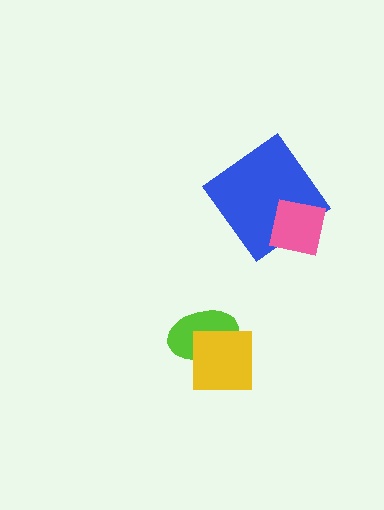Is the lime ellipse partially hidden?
Yes, it is partially covered by another shape.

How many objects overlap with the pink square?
1 object overlaps with the pink square.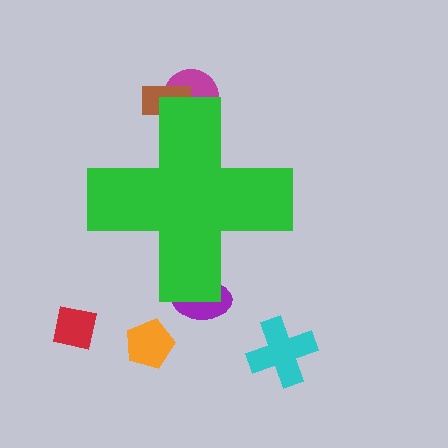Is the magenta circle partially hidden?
Yes, the magenta circle is partially hidden behind the green cross.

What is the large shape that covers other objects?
A green cross.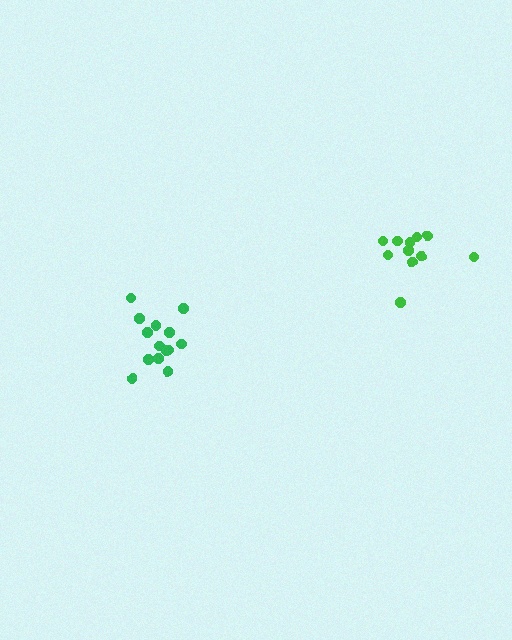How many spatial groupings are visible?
There are 2 spatial groupings.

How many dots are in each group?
Group 1: 11 dots, Group 2: 14 dots (25 total).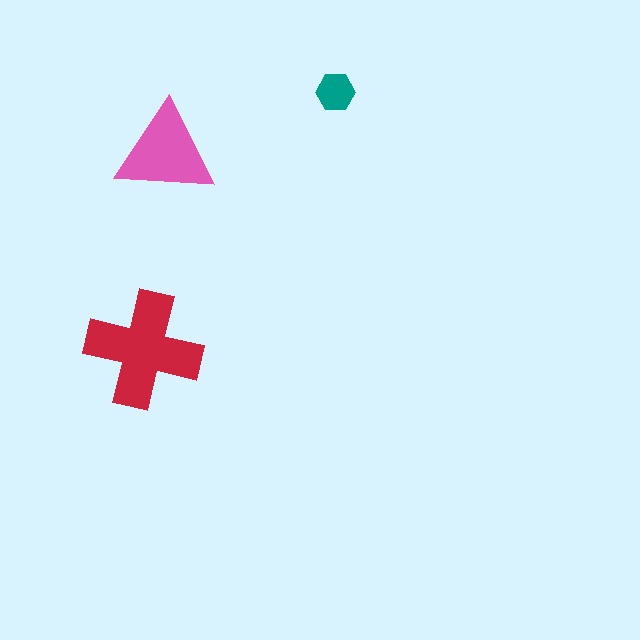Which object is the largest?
The red cross.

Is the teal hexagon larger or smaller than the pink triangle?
Smaller.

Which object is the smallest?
The teal hexagon.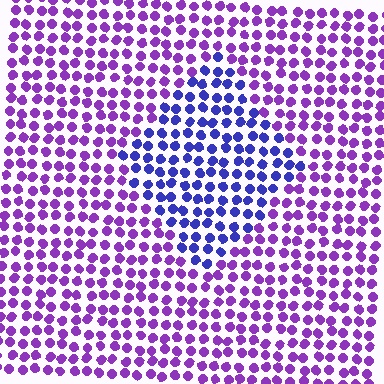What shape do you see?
I see a diamond.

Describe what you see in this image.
The image is filled with small purple elements in a uniform arrangement. A diamond-shaped region is visible where the elements are tinted to a slightly different hue, forming a subtle color boundary.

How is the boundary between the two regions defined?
The boundary is defined purely by a slight shift in hue (about 40 degrees). Spacing, size, and orientation are identical on both sides.